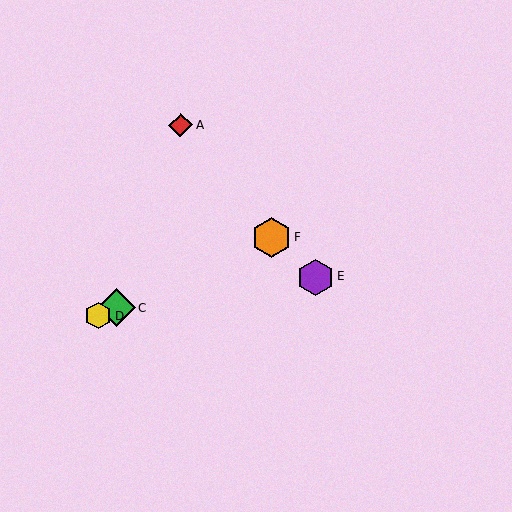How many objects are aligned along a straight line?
4 objects (B, C, D, F) are aligned along a straight line.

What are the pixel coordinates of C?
Object C is at (117, 308).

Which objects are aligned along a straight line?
Objects B, C, D, F are aligned along a straight line.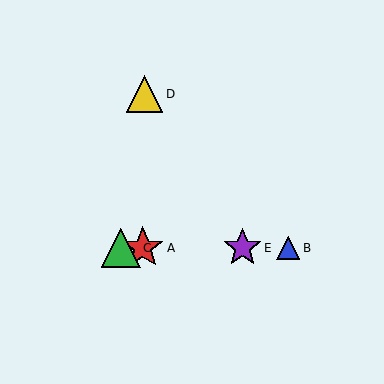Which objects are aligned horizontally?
Objects A, B, C, E are aligned horizontally.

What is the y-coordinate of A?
Object A is at y≈248.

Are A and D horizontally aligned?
No, A is at y≈248 and D is at y≈94.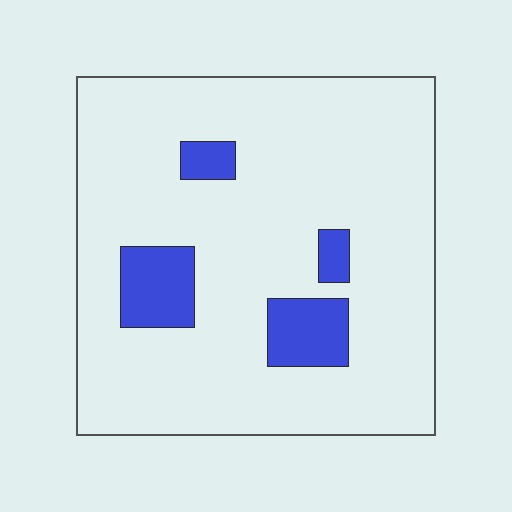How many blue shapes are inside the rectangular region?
4.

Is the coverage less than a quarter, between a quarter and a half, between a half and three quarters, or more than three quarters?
Less than a quarter.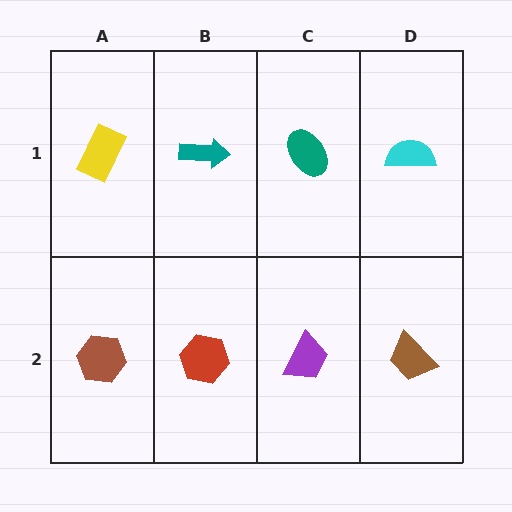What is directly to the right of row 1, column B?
A teal ellipse.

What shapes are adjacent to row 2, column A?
A yellow rectangle (row 1, column A), a red hexagon (row 2, column B).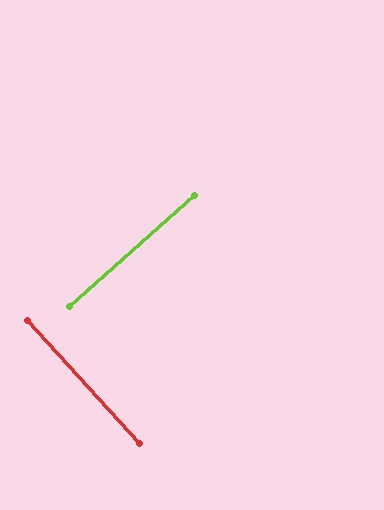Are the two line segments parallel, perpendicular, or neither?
Perpendicular — they meet at approximately 89°.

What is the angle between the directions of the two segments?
Approximately 89 degrees.